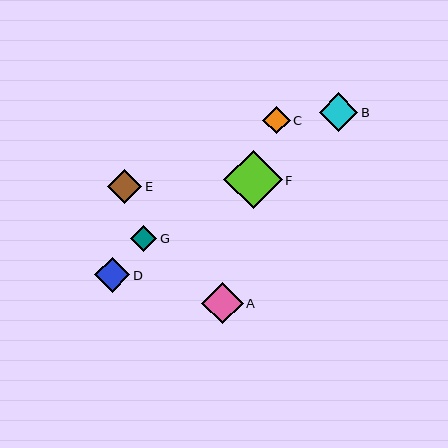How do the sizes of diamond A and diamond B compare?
Diamond A and diamond B are approximately the same size.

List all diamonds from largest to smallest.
From largest to smallest: F, A, B, D, E, C, G.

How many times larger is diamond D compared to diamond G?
Diamond D is approximately 1.4 times the size of diamond G.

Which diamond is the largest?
Diamond F is the largest with a size of approximately 58 pixels.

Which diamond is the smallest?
Diamond G is the smallest with a size of approximately 26 pixels.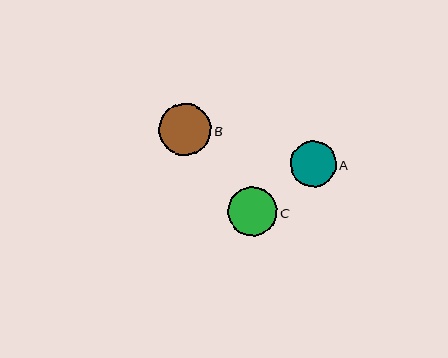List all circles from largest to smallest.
From largest to smallest: B, C, A.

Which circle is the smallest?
Circle A is the smallest with a size of approximately 46 pixels.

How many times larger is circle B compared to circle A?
Circle B is approximately 1.1 times the size of circle A.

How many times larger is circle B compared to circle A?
Circle B is approximately 1.1 times the size of circle A.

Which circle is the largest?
Circle B is the largest with a size of approximately 52 pixels.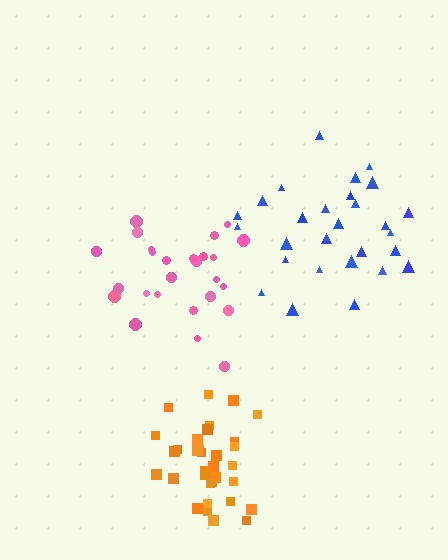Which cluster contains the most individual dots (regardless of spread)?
Orange (35).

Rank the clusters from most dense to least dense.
orange, pink, blue.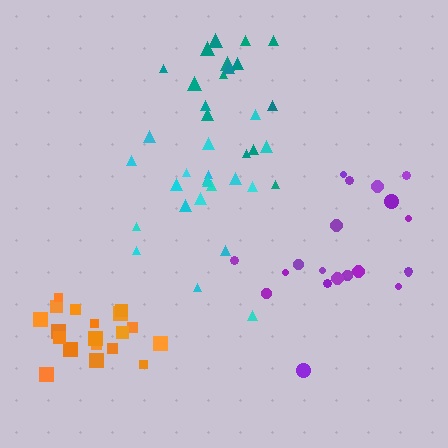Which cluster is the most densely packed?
Orange.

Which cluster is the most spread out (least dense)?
Teal.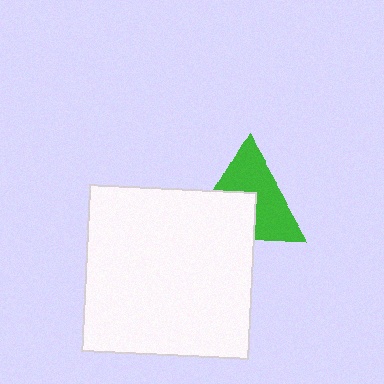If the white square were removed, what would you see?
You would see the complete green triangle.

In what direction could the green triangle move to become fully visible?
The green triangle could move up. That would shift it out from behind the white square entirely.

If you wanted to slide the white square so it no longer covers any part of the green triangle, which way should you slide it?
Slide it down — that is the most direct way to separate the two shapes.